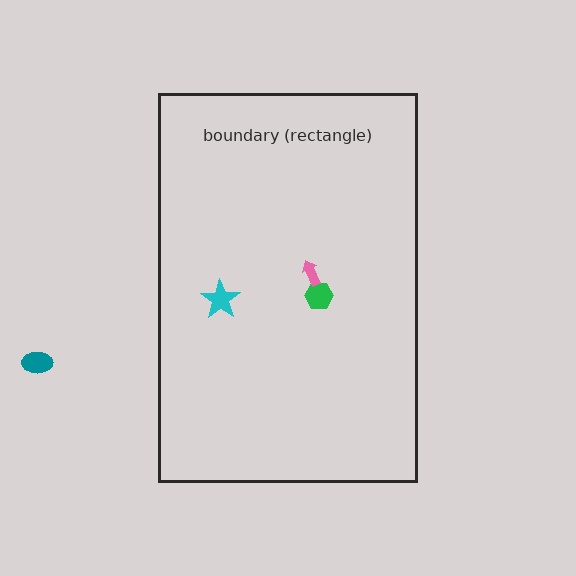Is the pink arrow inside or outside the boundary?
Inside.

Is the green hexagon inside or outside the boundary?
Inside.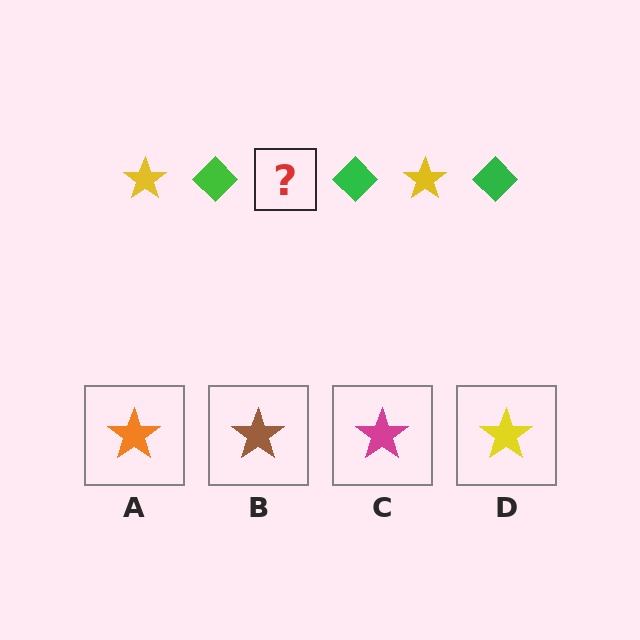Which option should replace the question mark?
Option D.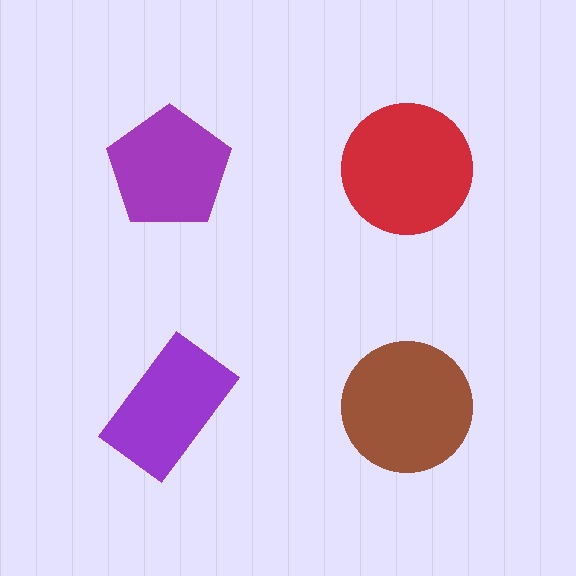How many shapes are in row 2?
2 shapes.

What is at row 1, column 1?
A purple pentagon.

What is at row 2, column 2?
A brown circle.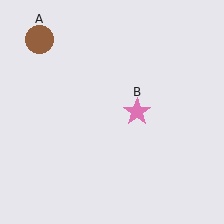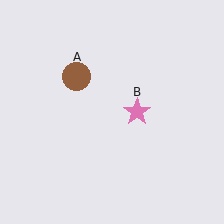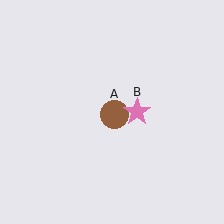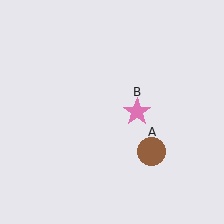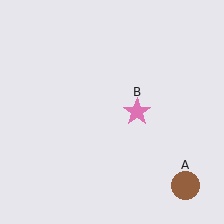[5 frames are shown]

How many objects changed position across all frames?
1 object changed position: brown circle (object A).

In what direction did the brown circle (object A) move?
The brown circle (object A) moved down and to the right.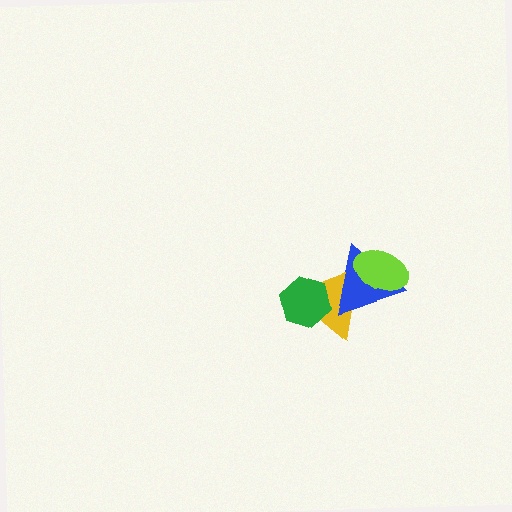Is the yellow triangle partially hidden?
Yes, it is partially covered by another shape.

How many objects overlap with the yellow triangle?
3 objects overlap with the yellow triangle.